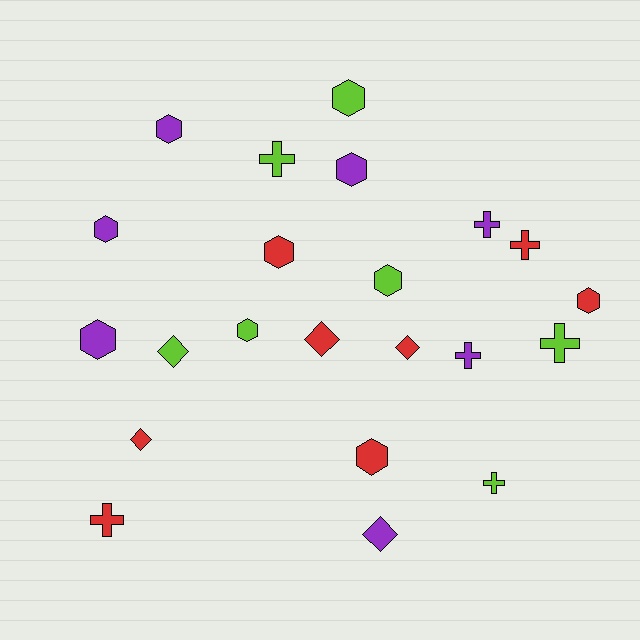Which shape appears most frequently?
Hexagon, with 10 objects.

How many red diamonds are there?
There are 3 red diamonds.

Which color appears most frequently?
Red, with 8 objects.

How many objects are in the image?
There are 22 objects.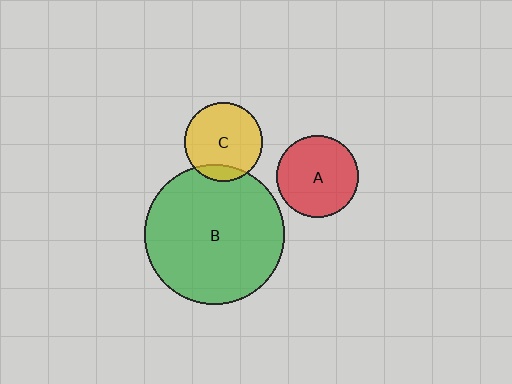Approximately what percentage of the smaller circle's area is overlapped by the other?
Approximately 15%.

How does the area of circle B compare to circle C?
Approximately 3.2 times.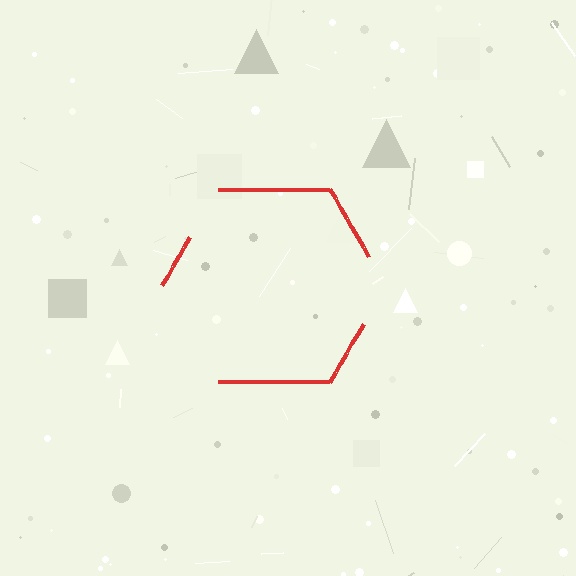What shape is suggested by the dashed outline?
The dashed outline suggests a hexagon.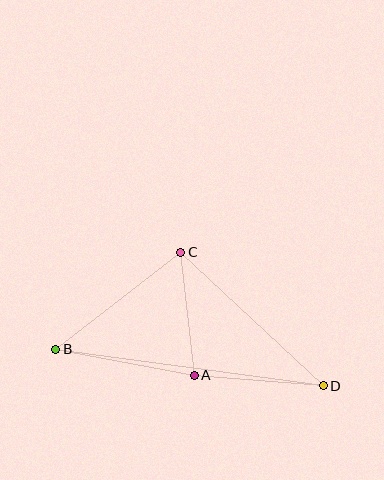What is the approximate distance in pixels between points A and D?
The distance between A and D is approximately 130 pixels.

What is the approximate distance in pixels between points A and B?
The distance between A and B is approximately 141 pixels.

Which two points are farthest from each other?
Points B and D are farthest from each other.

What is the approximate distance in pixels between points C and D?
The distance between C and D is approximately 195 pixels.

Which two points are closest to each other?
Points A and C are closest to each other.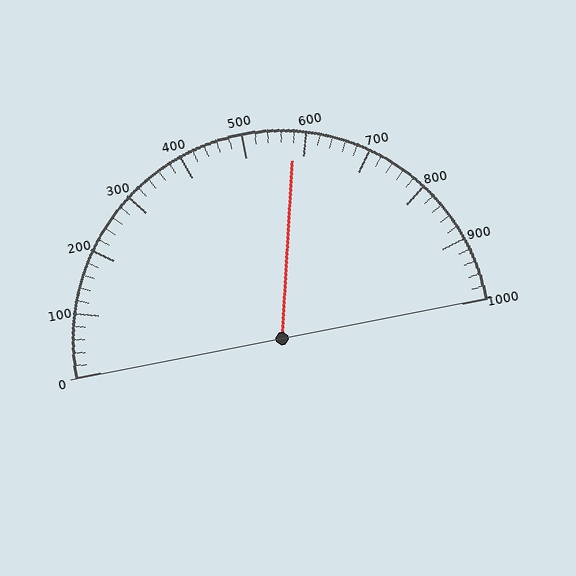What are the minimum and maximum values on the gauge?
The gauge ranges from 0 to 1000.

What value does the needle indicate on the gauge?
The needle indicates approximately 580.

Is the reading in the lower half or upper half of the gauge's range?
The reading is in the upper half of the range (0 to 1000).